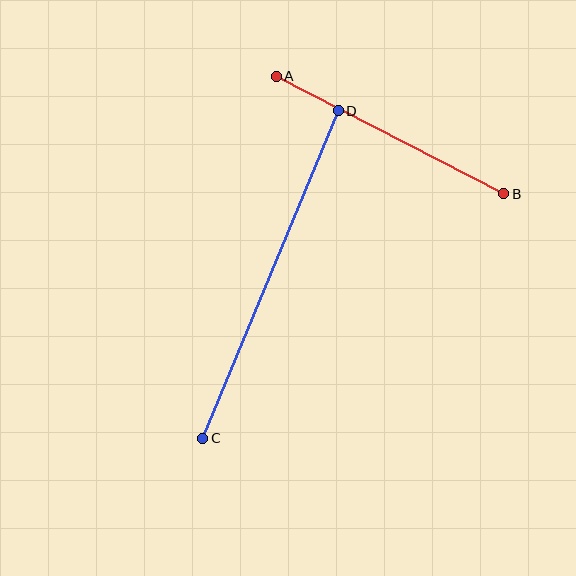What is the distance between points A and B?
The distance is approximately 256 pixels.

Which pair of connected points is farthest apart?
Points C and D are farthest apart.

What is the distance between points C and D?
The distance is approximately 354 pixels.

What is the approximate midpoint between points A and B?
The midpoint is at approximately (390, 135) pixels.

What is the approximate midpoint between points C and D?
The midpoint is at approximately (270, 274) pixels.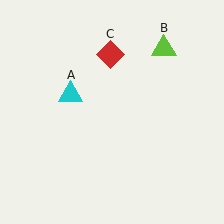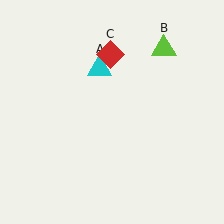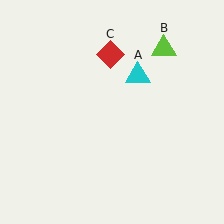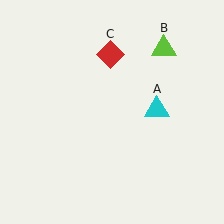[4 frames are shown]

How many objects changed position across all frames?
1 object changed position: cyan triangle (object A).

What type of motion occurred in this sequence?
The cyan triangle (object A) rotated clockwise around the center of the scene.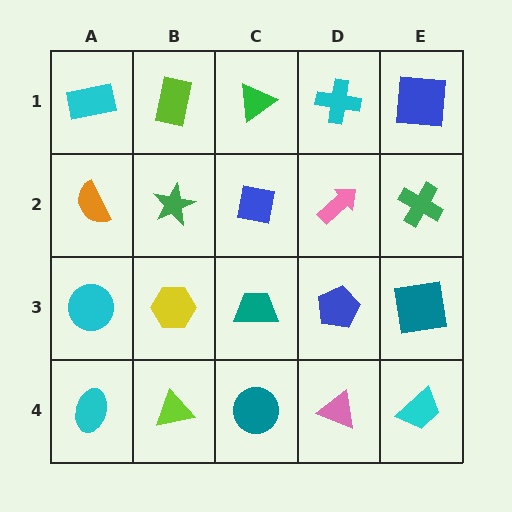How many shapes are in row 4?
5 shapes.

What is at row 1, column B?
A lime rectangle.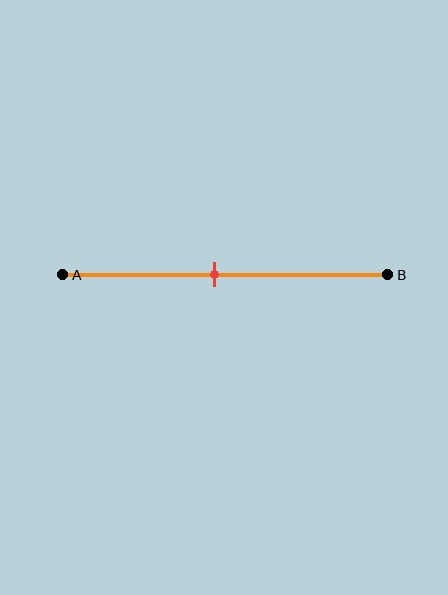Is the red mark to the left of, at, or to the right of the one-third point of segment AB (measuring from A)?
The red mark is to the right of the one-third point of segment AB.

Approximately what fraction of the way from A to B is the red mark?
The red mark is approximately 45% of the way from A to B.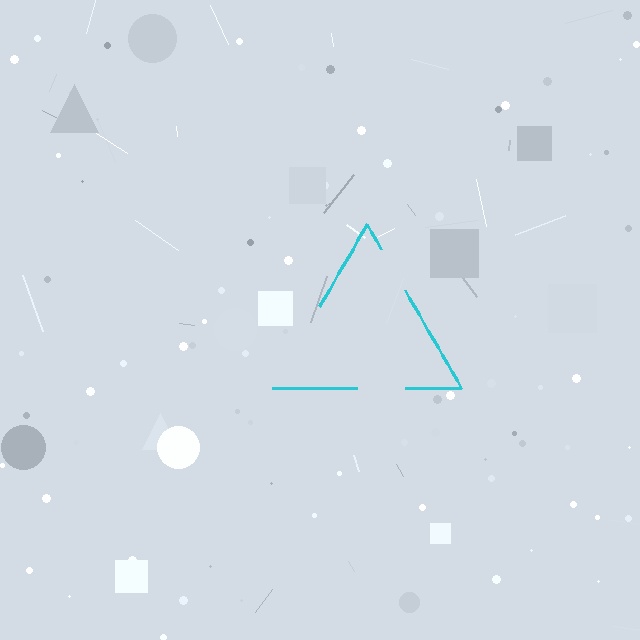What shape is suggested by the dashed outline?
The dashed outline suggests a triangle.